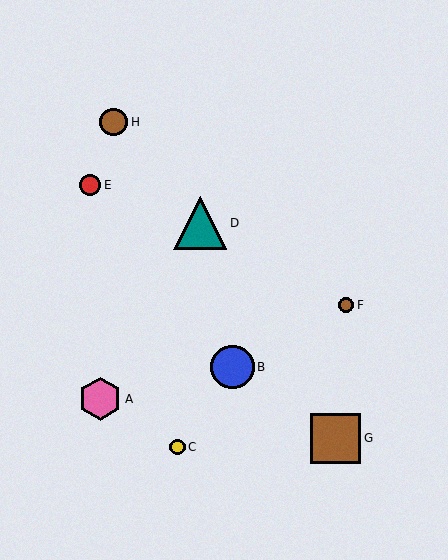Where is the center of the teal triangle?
The center of the teal triangle is at (200, 223).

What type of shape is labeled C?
Shape C is a yellow circle.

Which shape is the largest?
The teal triangle (labeled D) is the largest.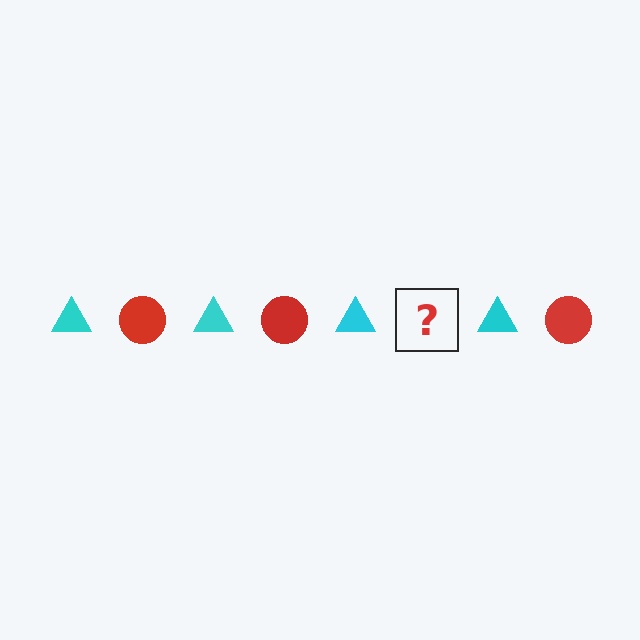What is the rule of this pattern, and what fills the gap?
The rule is that the pattern alternates between cyan triangle and red circle. The gap should be filled with a red circle.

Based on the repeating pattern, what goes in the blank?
The blank should be a red circle.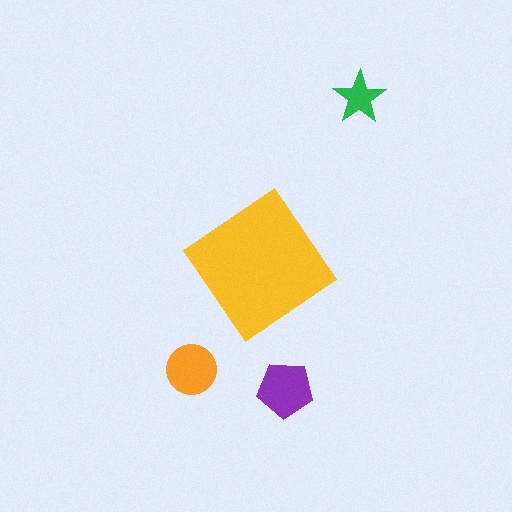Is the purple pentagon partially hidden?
No, the purple pentagon is fully visible.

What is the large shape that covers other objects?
A yellow diamond.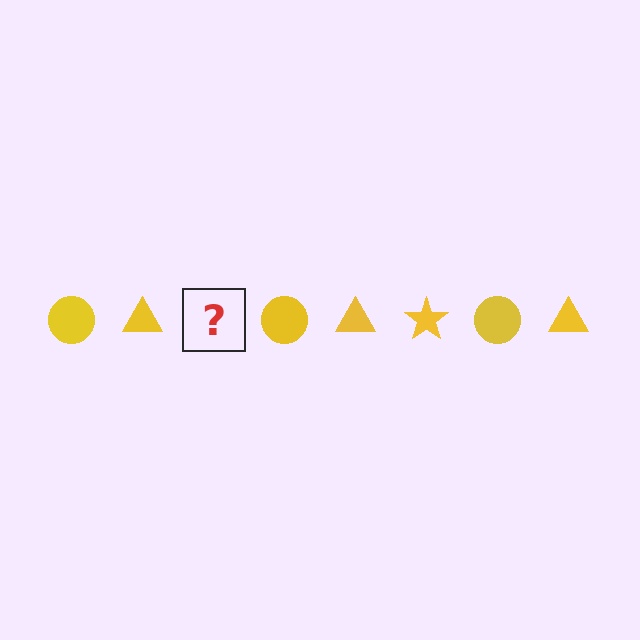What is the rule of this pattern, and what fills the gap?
The rule is that the pattern cycles through circle, triangle, star shapes in yellow. The gap should be filled with a yellow star.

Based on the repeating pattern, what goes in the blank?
The blank should be a yellow star.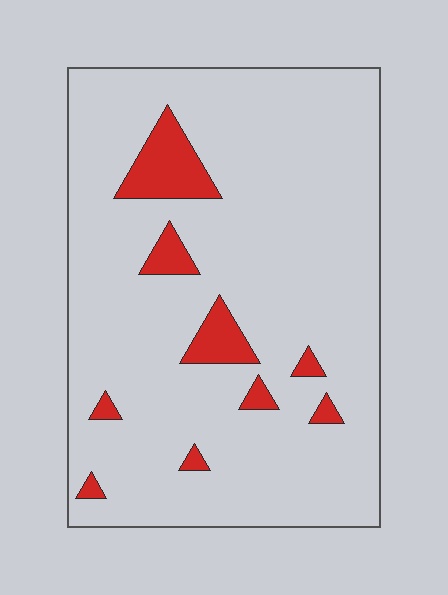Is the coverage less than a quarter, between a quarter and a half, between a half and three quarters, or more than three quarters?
Less than a quarter.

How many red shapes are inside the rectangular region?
9.